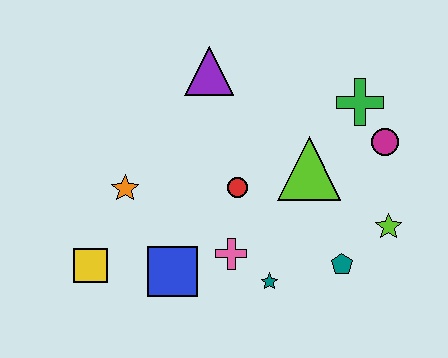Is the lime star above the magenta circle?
No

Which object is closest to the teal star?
The pink cross is closest to the teal star.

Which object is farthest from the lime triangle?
The yellow square is farthest from the lime triangle.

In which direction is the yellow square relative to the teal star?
The yellow square is to the left of the teal star.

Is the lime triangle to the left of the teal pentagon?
Yes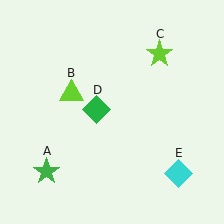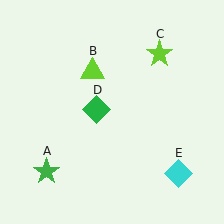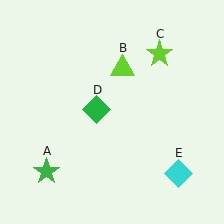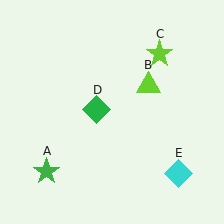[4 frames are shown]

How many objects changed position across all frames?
1 object changed position: lime triangle (object B).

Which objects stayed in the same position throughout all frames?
Green star (object A) and lime star (object C) and green diamond (object D) and cyan diamond (object E) remained stationary.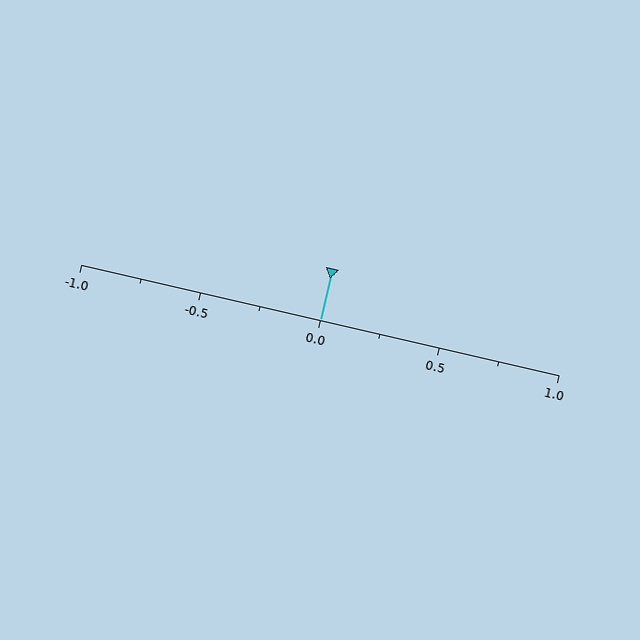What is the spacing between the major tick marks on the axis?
The major ticks are spaced 0.5 apart.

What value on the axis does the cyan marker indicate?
The marker indicates approximately 0.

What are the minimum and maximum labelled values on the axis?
The axis runs from -1.0 to 1.0.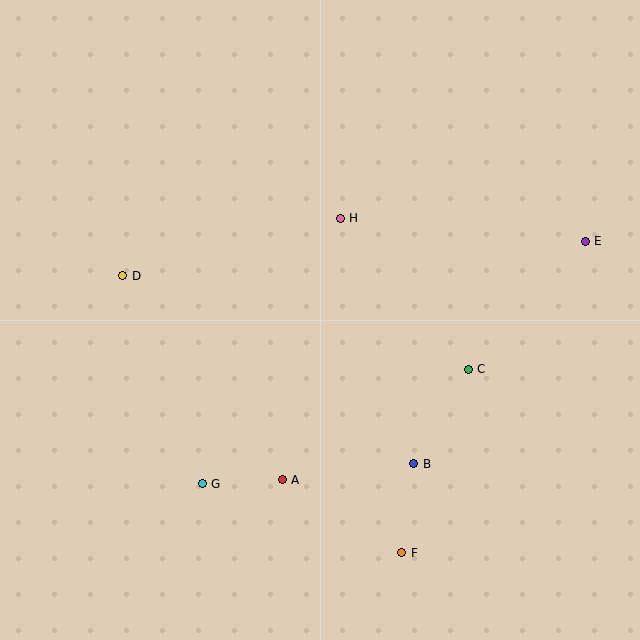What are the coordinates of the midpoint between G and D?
The midpoint between G and D is at (162, 380).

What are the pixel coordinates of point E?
Point E is at (585, 241).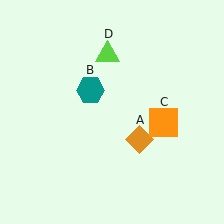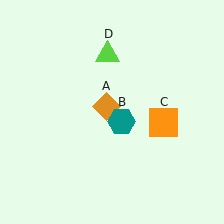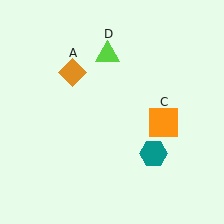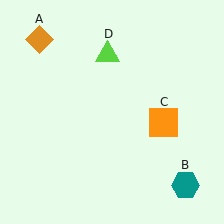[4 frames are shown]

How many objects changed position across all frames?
2 objects changed position: orange diamond (object A), teal hexagon (object B).